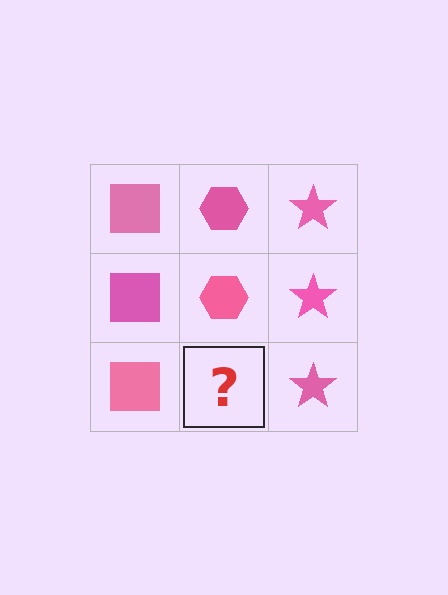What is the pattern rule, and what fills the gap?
The rule is that each column has a consistent shape. The gap should be filled with a pink hexagon.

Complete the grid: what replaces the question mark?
The question mark should be replaced with a pink hexagon.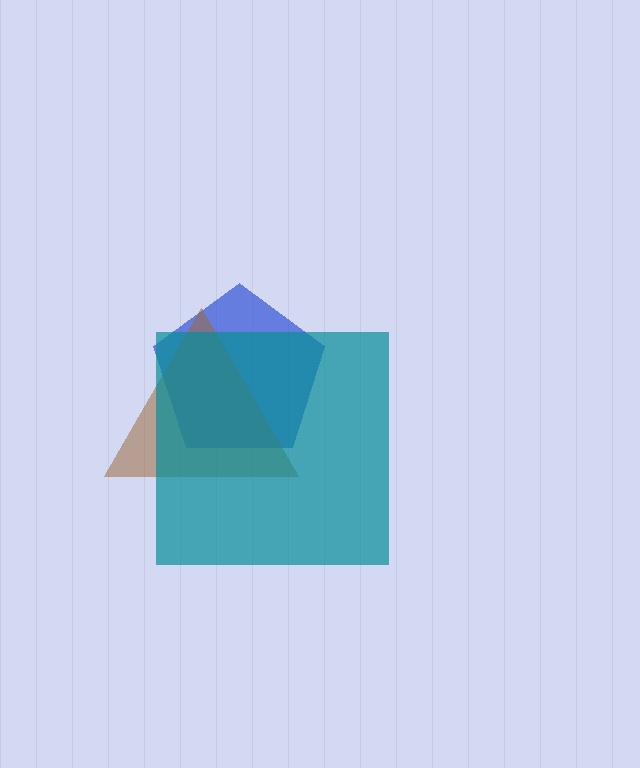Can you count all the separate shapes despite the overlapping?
Yes, there are 3 separate shapes.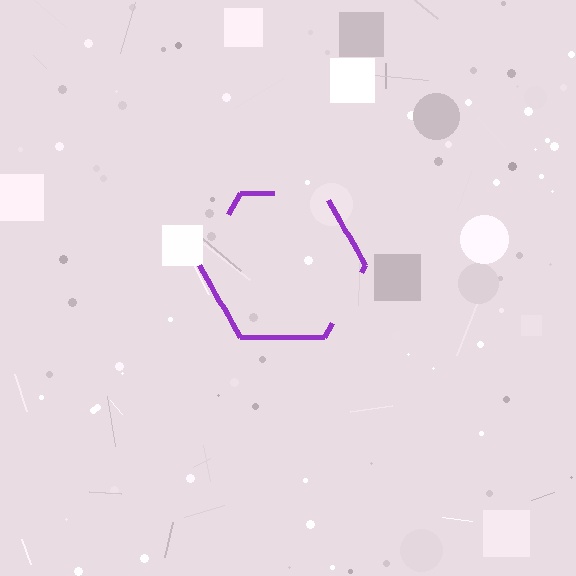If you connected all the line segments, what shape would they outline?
They would outline a hexagon.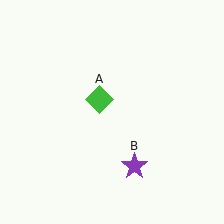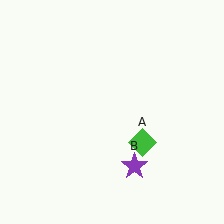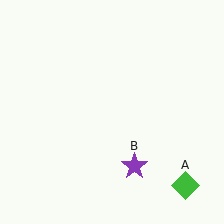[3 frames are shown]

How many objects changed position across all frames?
1 object changed position: green diamond (object A).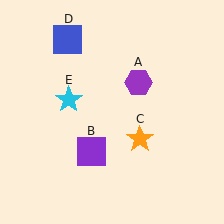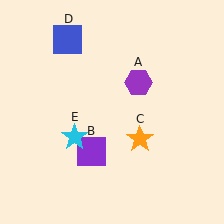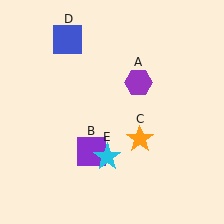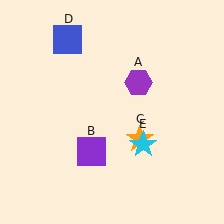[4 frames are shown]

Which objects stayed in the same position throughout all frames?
Purple hexagon (object A) and purple square (object B) and orange star (object C) and blue square (object D) remained stationary.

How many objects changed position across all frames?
1 object changed position: cyan star (object E).